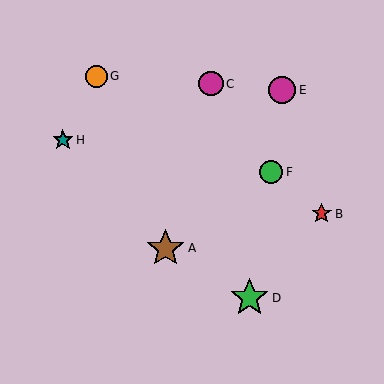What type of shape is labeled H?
Shape H is a teal star.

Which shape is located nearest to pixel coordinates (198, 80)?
The magenta circle (labeled C) at (211, 84) is nearest to that location.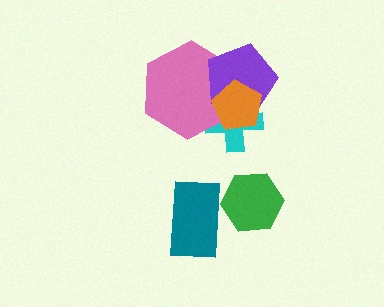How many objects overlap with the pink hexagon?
3 objects overlap with the pink hexagon.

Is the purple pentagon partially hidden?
Yes, it is partially covered by another shape.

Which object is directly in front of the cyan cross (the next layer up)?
The pink hexagon is directly in front of the cyan cross.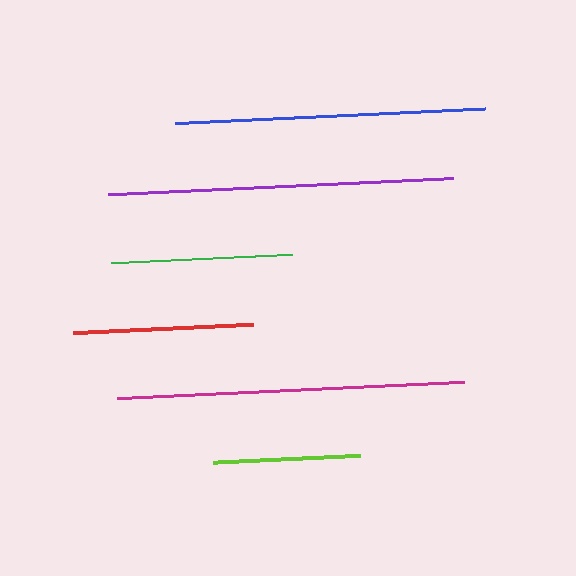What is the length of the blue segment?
The blue segment is approximately 309 pixels long.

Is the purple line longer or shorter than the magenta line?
The magenta line is longer than the purple line.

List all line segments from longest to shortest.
From longest to shortest: magenta, purple, blue, green, red, lime.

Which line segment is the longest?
The magenta line is the longest at approximately 347 pixels.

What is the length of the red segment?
The red segment is approximately 180 pixels long.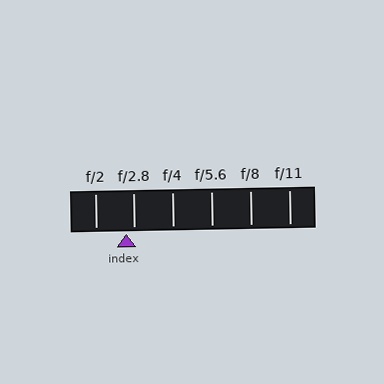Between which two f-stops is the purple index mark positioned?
The index mark is between f/2 and f/2.8.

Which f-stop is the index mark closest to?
The index mark is closest to f/2.8.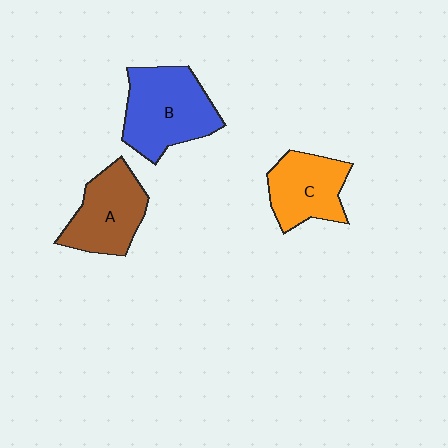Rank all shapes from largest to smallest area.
From largest to smallest: B (blue), A (brown), C (orange).